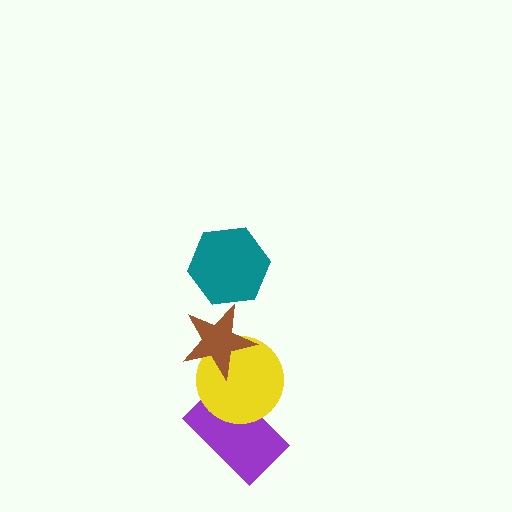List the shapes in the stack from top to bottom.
From top to bottom: the teal hexagon, the brown star, the yellow circle, the purple rectangle.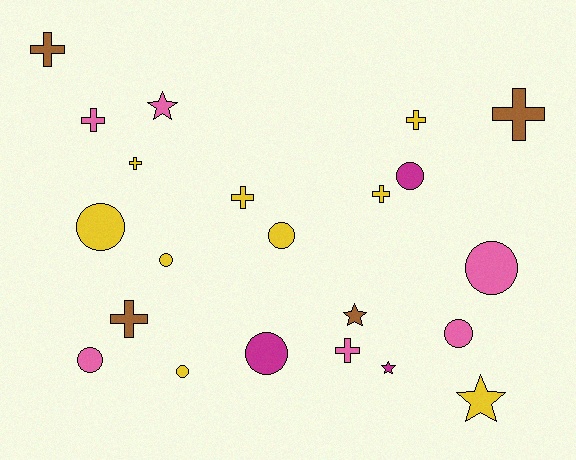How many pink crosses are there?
There are 2 pink crosses.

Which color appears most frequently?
Yellow, with 9 objects.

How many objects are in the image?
There are 22 objects.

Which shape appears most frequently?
Circle, with 9 objects.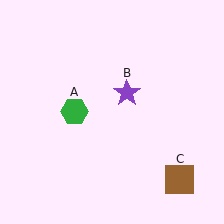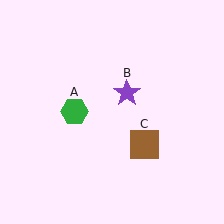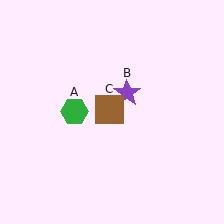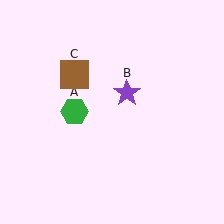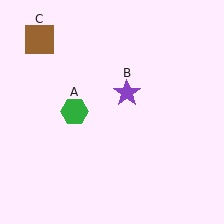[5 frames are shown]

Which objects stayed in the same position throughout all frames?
Green hexagon (object A) and purple star (object B) remained stationary.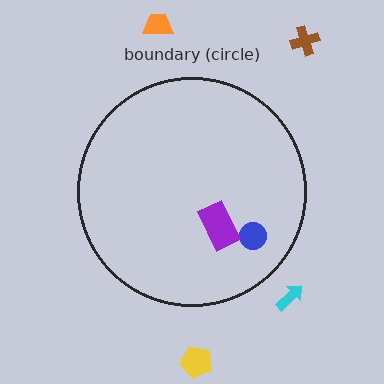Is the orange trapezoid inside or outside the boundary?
Outside.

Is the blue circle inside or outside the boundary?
Inside.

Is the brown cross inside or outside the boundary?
Outside.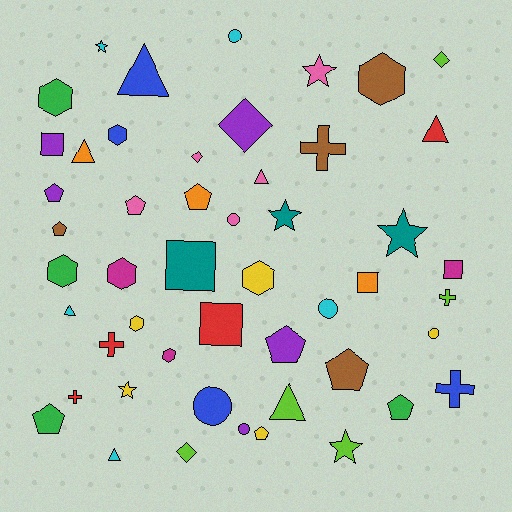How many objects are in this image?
There are 50 objects.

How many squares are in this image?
There are 5 squares.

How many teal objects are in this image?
There are 3 teal objects.